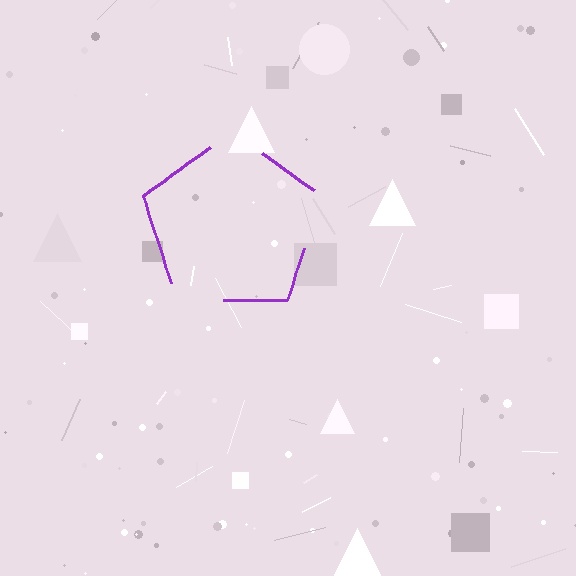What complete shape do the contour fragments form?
The contour fragments form a pentagon.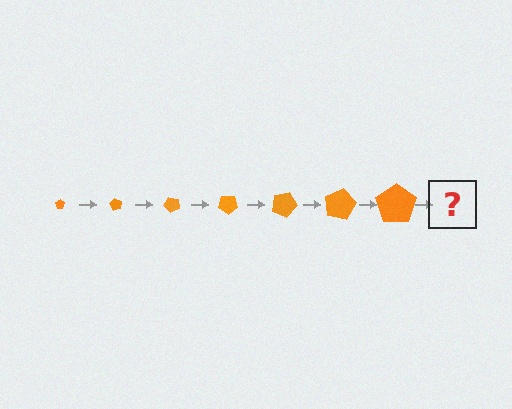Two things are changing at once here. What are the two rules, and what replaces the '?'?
The two rules are that the pentagon grows larger each step and it rotates 60 degrees each step. The '?' should be a pentagon, larger than the previous one and rotated 420 degrees from the start.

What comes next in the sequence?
The next element should be a pentagon, larger than the previous one and rotated 420 degrees from the start.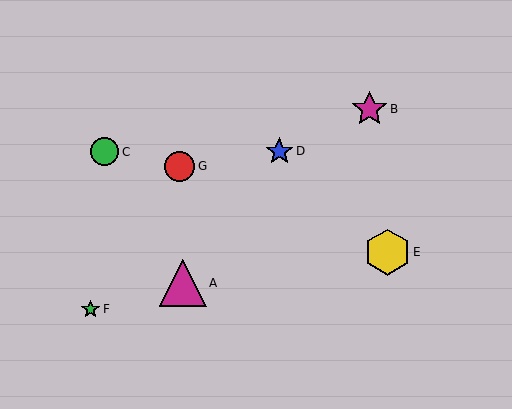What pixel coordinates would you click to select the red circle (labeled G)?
Click at (180, 166) to select the red circle G.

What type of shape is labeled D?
Shape D is a blue star.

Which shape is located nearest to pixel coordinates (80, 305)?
The green star (labeled F) at (90, 309) is nearest to that location.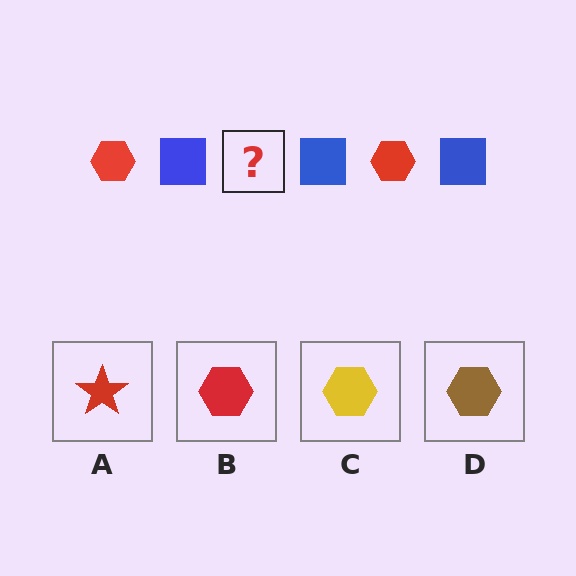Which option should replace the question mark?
Option B.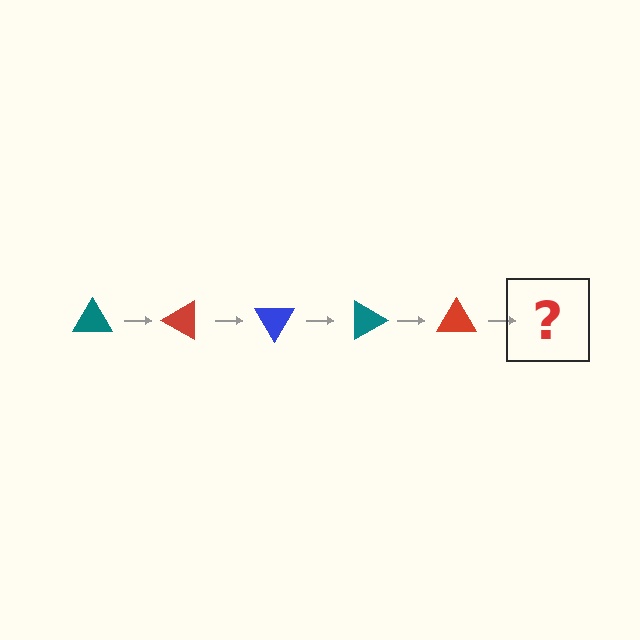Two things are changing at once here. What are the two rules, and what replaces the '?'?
The two rules are that it rotates 30 degrees each step and the color cycles through teal, red, and blue. The '?' should be a blue triangle, rotated 150 degrees from the start.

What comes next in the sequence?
The next element should be a blue triangle, rotated 150 degrees from the start.